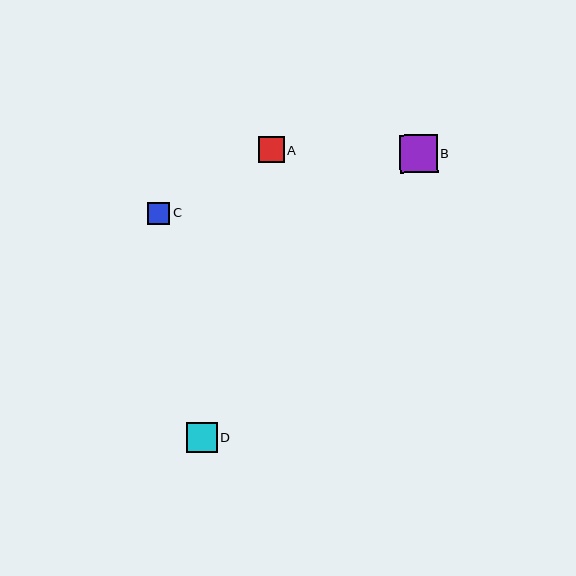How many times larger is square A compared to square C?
Square A is approximately 1.2 times the size of square C.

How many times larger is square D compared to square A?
Square D is approximately 1.2 times the size of square A.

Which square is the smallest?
Square C is the smallest with a size of approximately 22 pixels.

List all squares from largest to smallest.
From largest to smallest: B, D, A, C.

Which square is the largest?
Square B is the largest with a size of approximately 38 pixels.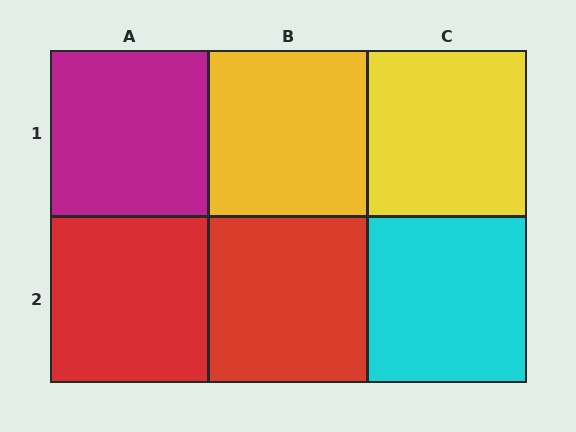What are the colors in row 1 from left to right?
Magenta, yellow, yellow.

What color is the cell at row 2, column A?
Red.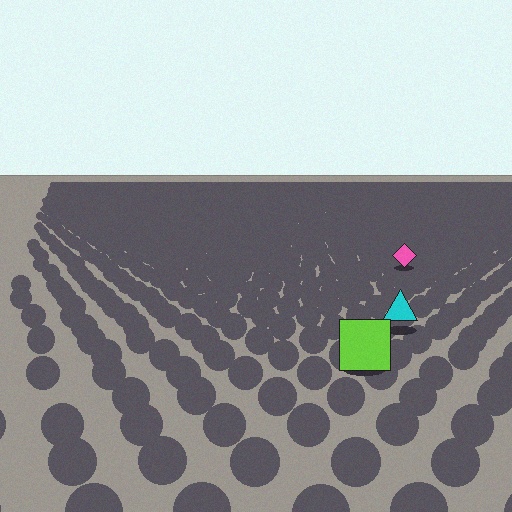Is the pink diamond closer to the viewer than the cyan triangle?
No. The cyan triangle is closer — you can tell from the texture gradient: the ground texture is coarser near it.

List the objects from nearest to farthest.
From nearest to farthest: the lime square, the cyan triangle, the pink diamond.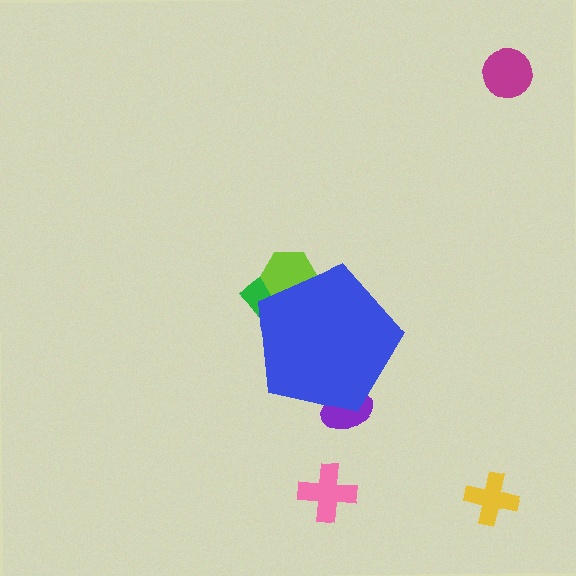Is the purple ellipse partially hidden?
Yes, the purple ellipse is partially hidden behind the blue pentagon.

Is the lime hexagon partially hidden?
Yes, the lime hexagon is partially hidden behind the blue pentagon.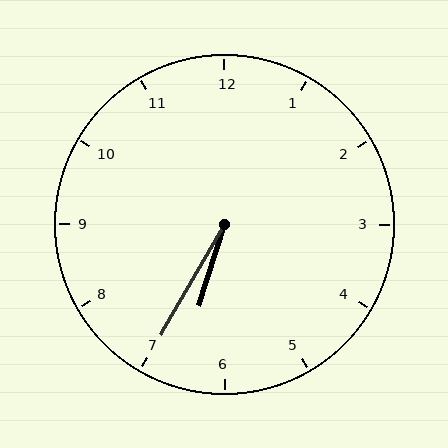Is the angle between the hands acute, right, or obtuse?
It is acute.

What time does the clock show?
6:35.